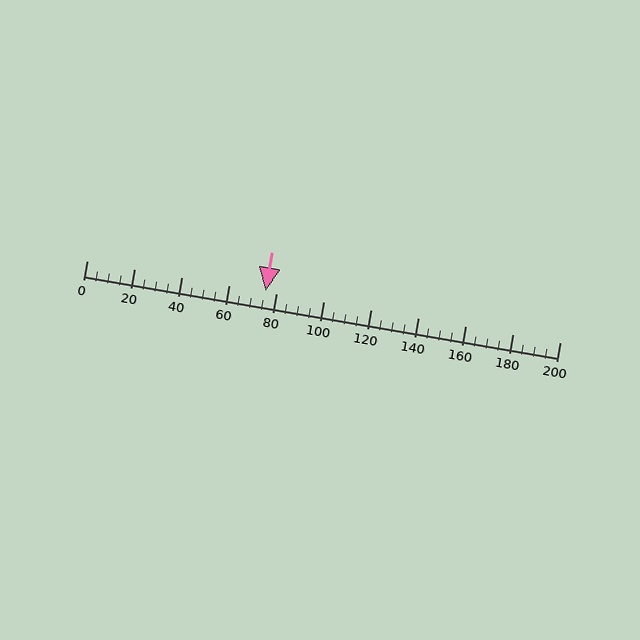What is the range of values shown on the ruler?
The ruler shows values from 0 to 200.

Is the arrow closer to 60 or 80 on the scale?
The arrow is closer to 80.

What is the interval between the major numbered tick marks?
The major tick marks are spaced 20 units apart.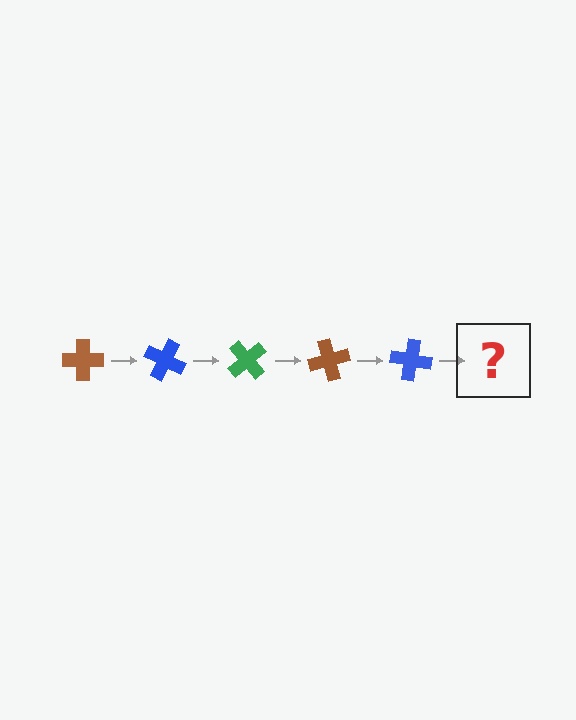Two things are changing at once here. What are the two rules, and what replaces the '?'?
The two rules are that it rotates 25 degrees each step and the color cycles through brown, blue, and green. The '?' should be a green cross, rotated 125 degrees from the start.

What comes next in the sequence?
The next element should be a green cross, rotated 125 degrees from the start.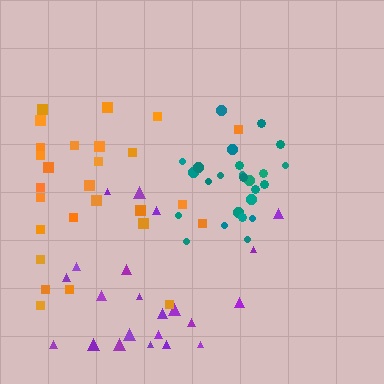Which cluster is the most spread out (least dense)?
Purple.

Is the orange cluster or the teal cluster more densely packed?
Teal.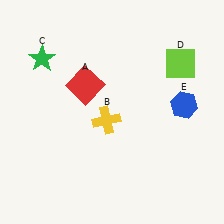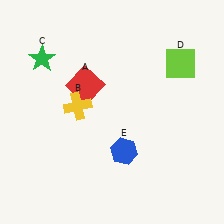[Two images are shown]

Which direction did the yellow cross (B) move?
The yellow cross (B) moved left.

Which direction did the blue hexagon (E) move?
The blue hexagon (E) moved left.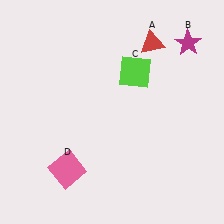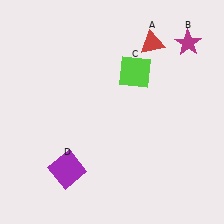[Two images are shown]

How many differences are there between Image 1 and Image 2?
There is 1 difference between the two images.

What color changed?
The square (D) changed from pink in Image 1 to purple in Image 2.